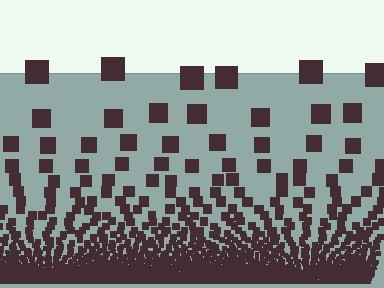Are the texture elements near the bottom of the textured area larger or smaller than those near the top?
Smaller. The gradient is inverted — elements near the bottom are smaller and denser.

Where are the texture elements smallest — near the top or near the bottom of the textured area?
Near the bottom.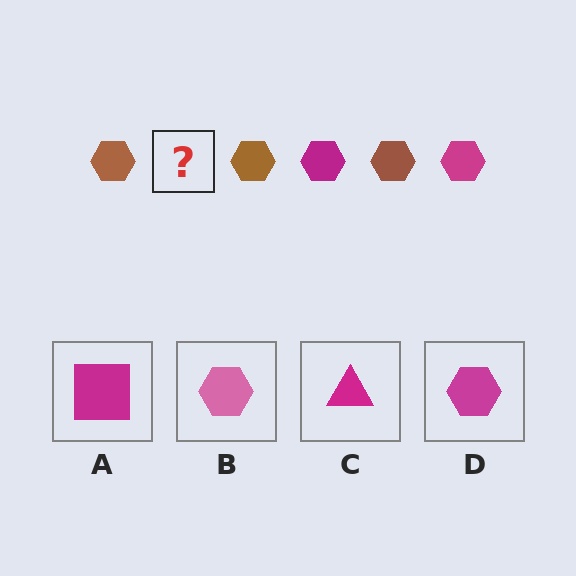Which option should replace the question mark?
Option D.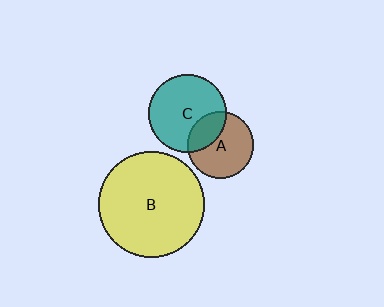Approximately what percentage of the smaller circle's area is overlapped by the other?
Approximately 30%.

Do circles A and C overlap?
Yes.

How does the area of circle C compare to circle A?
Approximately 1.4 times.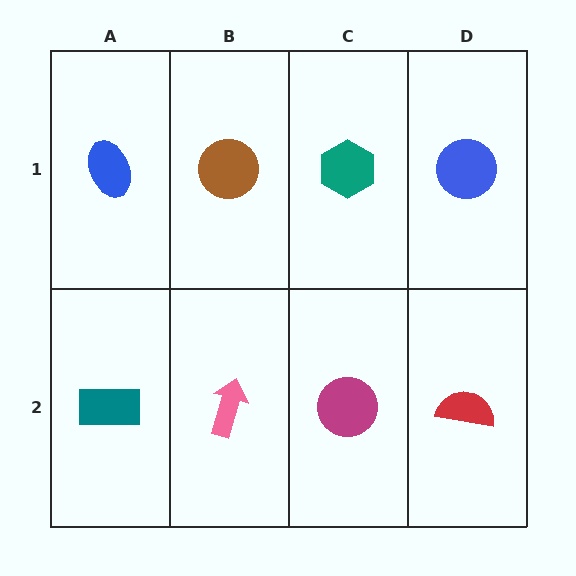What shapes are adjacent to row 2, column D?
A blue circle (row 1, column D), a magenta circle (row 2, column C).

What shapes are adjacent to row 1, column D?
A red semicircle (row 2, column D), a teal hexagon (row 1, column C).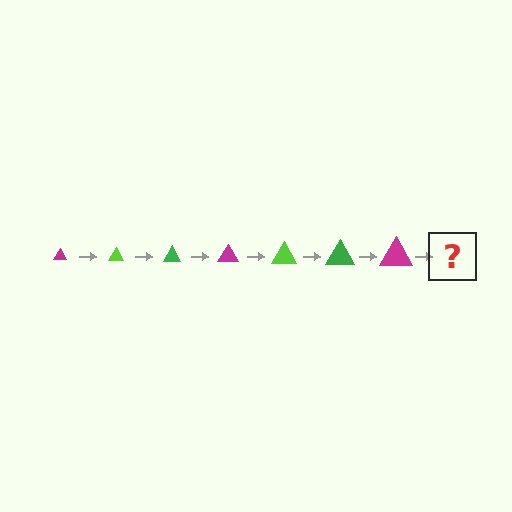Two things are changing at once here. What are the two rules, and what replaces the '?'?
The two rules are that the triangle grows larger each step and the color cycles through magenta, lime, and green. The '?' should be a lime triangle, larger than the previous one.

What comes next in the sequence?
The next element should be a lime triangle, larger than the previous one.